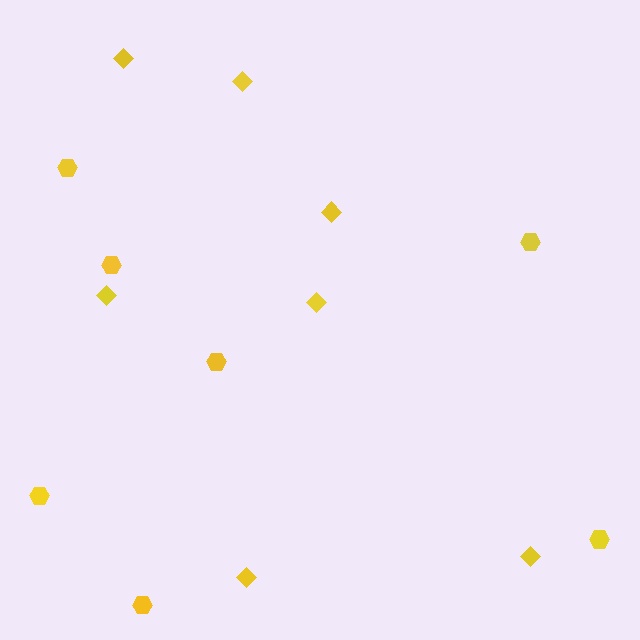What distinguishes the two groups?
There are 2 groups: one group of hexagons (7) and one group of diamonds (7).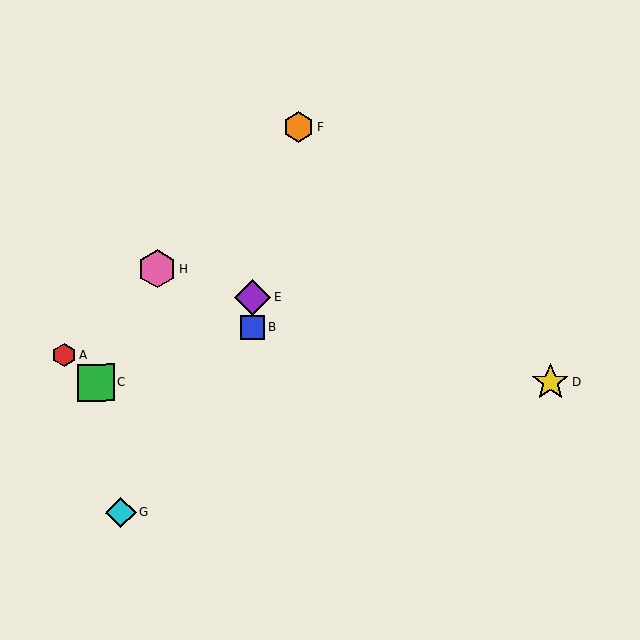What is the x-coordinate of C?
Object C is at x≈96.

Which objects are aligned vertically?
Objects B, E are aligned vertically.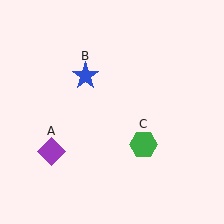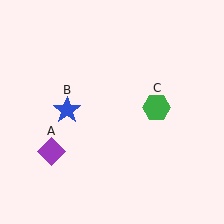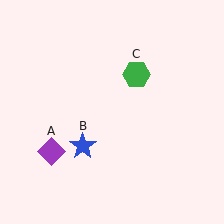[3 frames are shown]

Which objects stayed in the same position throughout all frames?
Purple diamond (object A) remained stationary.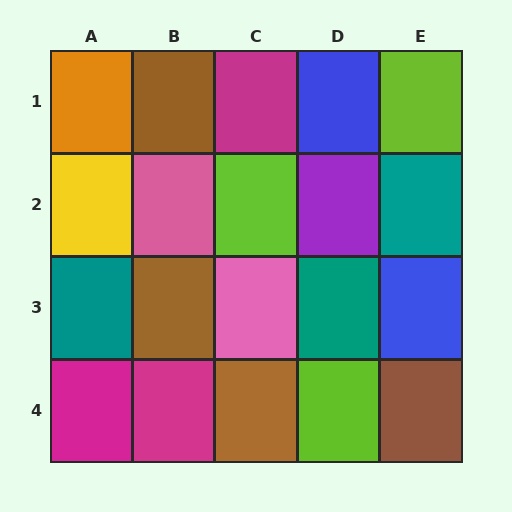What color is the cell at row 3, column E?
Blue.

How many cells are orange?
1 cell is orange.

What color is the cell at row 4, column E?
Brown.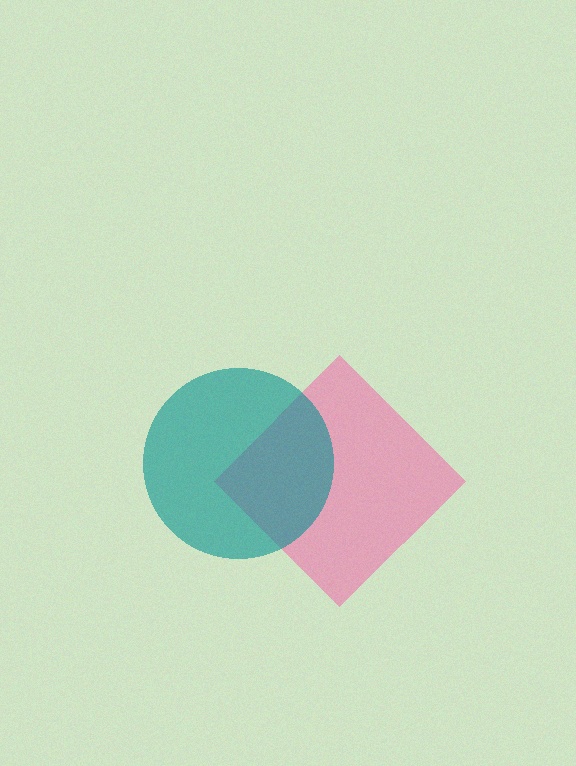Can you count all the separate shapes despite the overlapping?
Yes, there are 2 separate shapes.